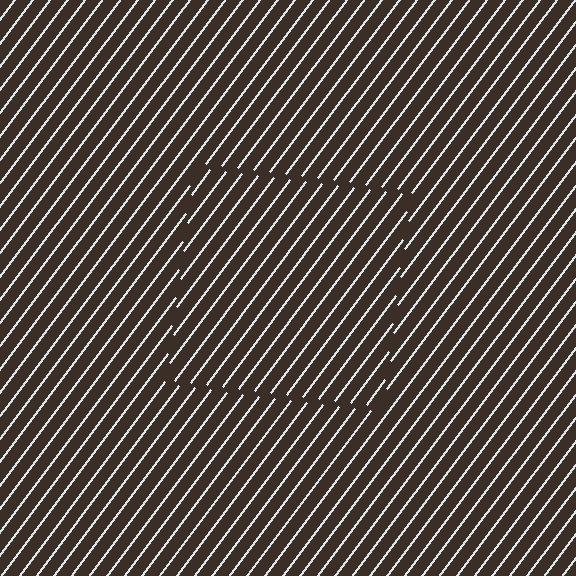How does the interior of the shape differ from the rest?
The interior of the shape contains the same grating, shifted by half a period — the contour is defined by the phase discontinuity where line-ends from the inner and outer gratings abut.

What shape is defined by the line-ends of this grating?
An illusory square. The interior of the shape contains the same grating, shifted by half a period — the contour is defined by the phase discontinuity where line-ends from the inner and outer gratings abut.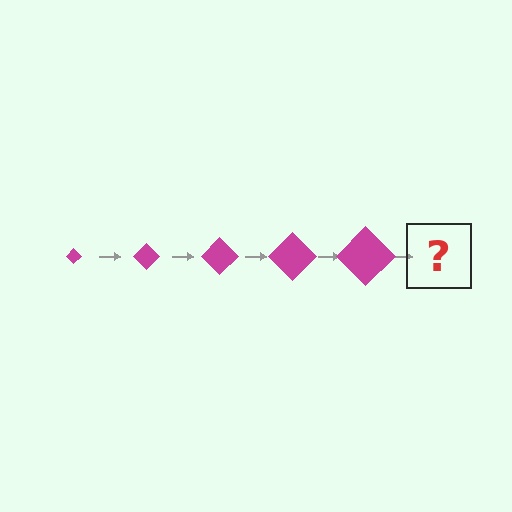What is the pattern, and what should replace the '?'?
The pattern is that the diamond gets progressively larger each step. The '?' should be a magenta diamond, larger than the previous one.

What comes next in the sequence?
The next element should be a magenta diamond, larger than the previous one.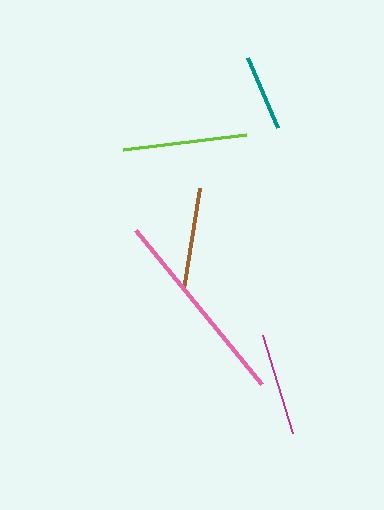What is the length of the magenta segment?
The magenta segment is approximately 103 pixels long.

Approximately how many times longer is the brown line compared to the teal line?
The brown line is approximately 1.3 times the length of the teal line.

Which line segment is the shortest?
The teal line is the shortest at approximately 77 pixels.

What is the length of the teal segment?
The teal segment is approximately 77 pixels long.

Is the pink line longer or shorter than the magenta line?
The pink line is longer than the magenta line.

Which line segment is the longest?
The pink line is the longest at approximately 199 pixels.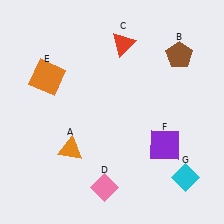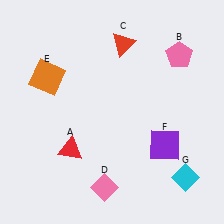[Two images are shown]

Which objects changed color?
A changed from orange to red. B changed from brown to pink.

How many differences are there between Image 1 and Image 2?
There are 2 differences between the two images.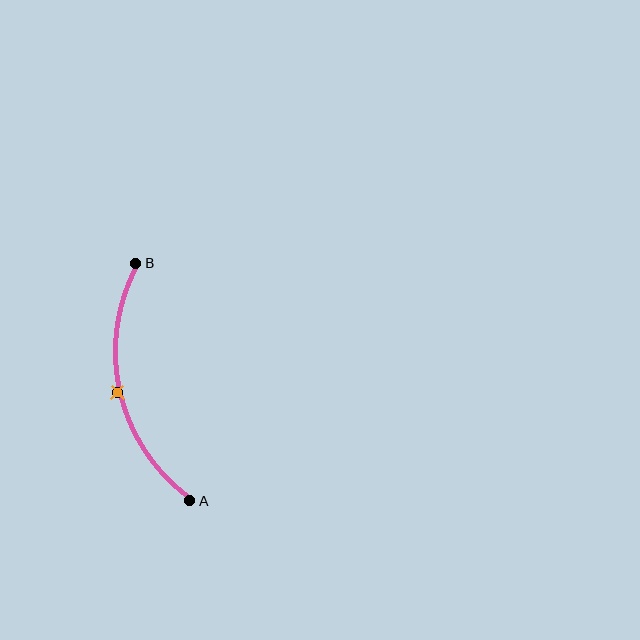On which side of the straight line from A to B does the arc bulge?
The arc bulges to the left of the straight line connecting A and B.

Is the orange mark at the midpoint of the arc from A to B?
Yes. The orange mark lies on the arc at equal arc-length from both A and B — it is the arc midpoint.